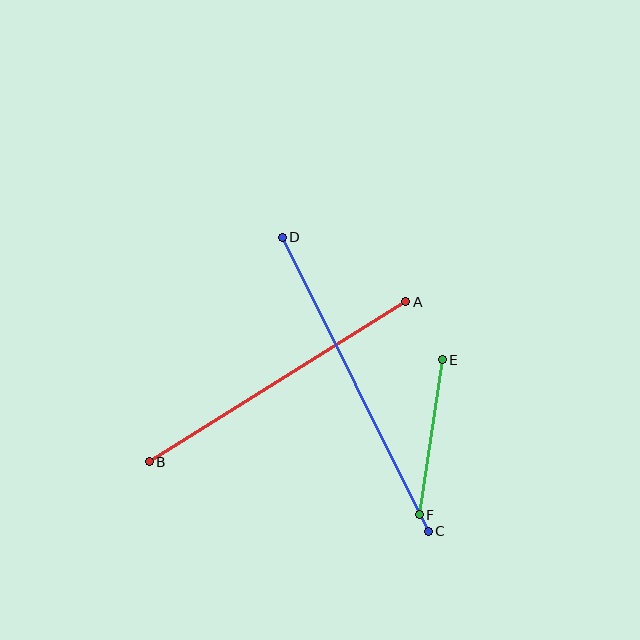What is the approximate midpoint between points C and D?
The midpoint is at approximately (355, 384) pixels.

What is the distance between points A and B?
The distance is approximately 302 pixels.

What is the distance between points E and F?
The distance is approximately 157 pixels.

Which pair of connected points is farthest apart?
Points C and D are farthest apart.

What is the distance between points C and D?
The distance is approximately 328 pixels.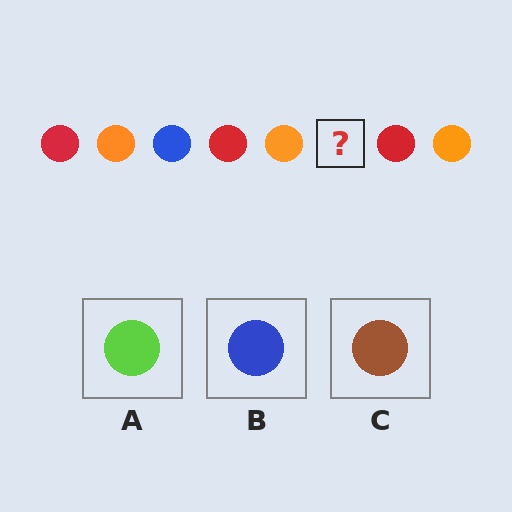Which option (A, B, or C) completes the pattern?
B.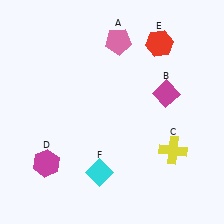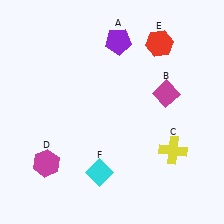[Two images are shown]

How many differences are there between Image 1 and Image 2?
There is 1 difference between the two images.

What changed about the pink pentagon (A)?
In Image 1, A is pink. In Image 2, it changed to purple.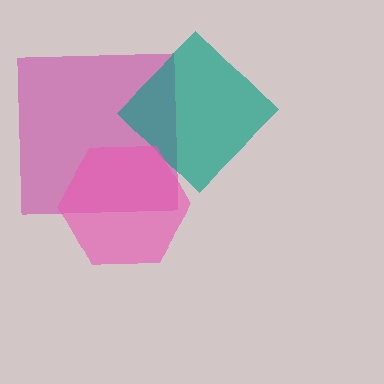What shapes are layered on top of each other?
The layered shapes are: a magenta square, a teal diamond, a pink hexagon.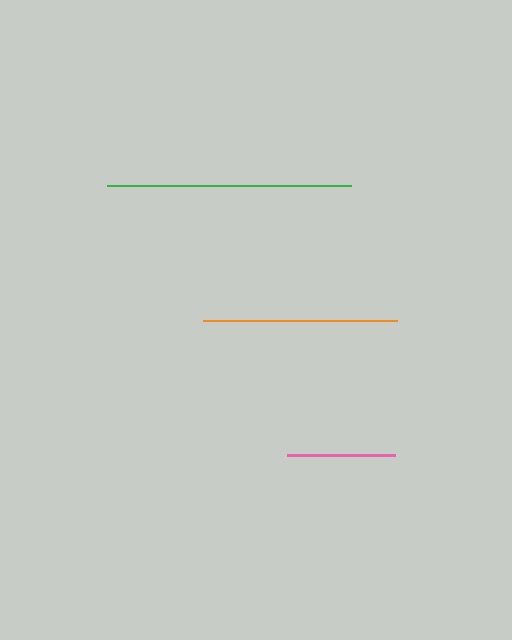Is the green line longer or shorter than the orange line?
The green line is longer than the orange line.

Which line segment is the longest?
The green line is the longest at approximately 244 pixels.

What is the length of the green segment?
The green segment is approximately 244 pixels long.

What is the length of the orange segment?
The orange segment is approximately 194 pixels long.